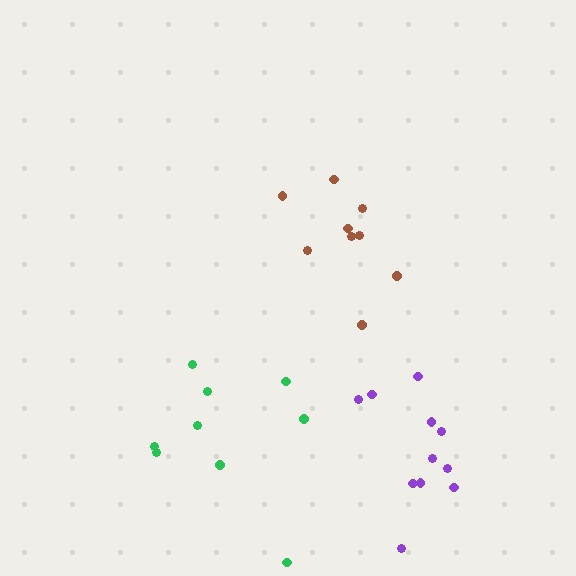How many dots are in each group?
Group 1: 9 dots, Group 2: 11 dots, Group 3: 9 dots (29 total).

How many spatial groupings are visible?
There are 3 spatial groupings.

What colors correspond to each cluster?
The clusters are colored: brown, purple, green.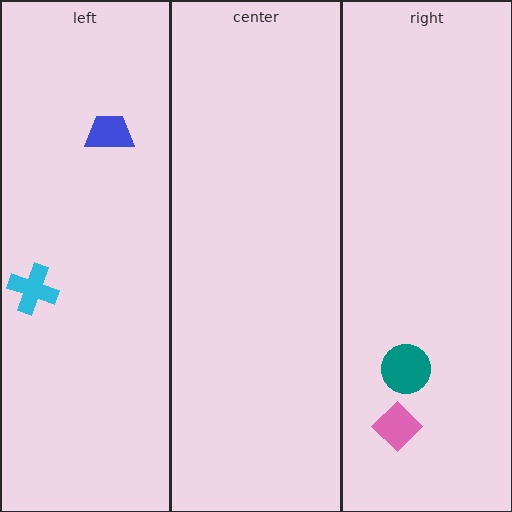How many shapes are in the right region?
2.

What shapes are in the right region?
The teal circle, the pink diamond.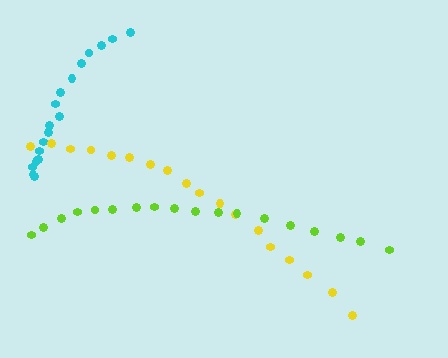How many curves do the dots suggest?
There are 3 distinct paths.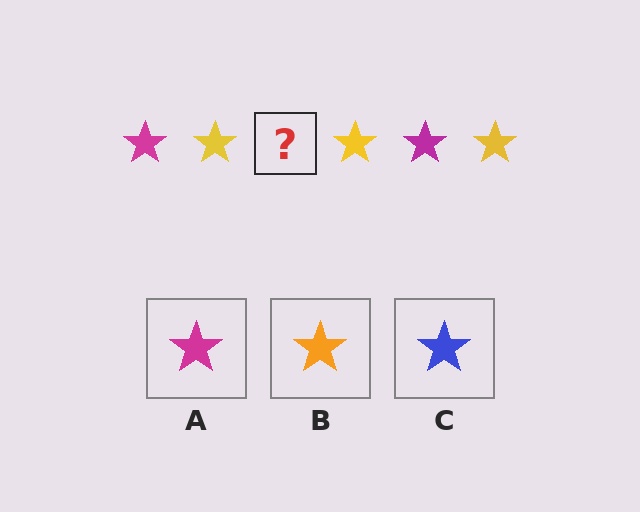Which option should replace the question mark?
Option A.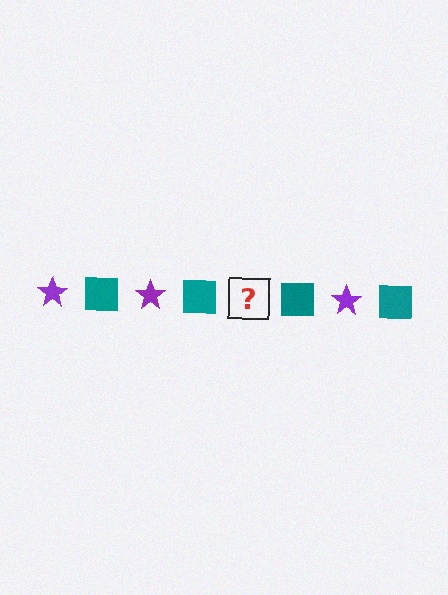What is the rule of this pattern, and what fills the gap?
The rule is that the pattern alternates between purple star and teal square. The gap should be filled with a purple star.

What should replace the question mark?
The question mark should be replaced with a purple star.